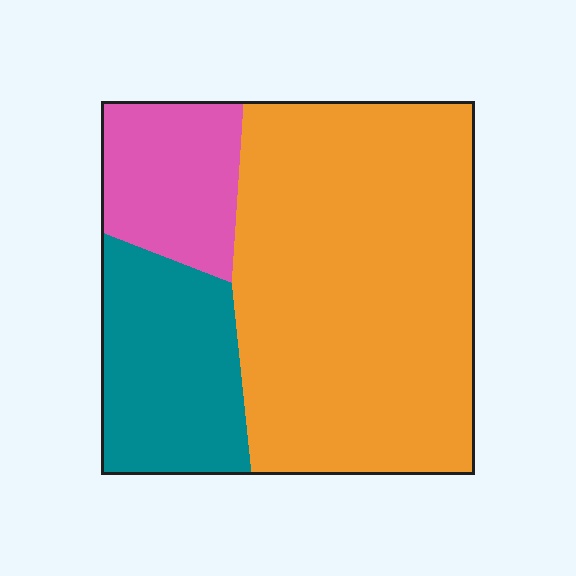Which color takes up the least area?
Pink, at roughly 15%.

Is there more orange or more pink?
Orange.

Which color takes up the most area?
Orange, at roughly 65%.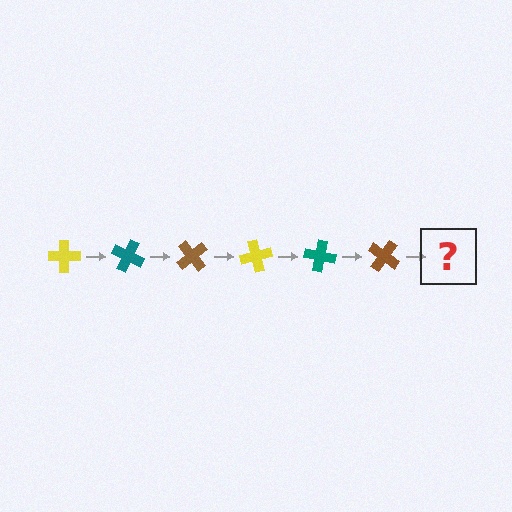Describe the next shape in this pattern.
It should be a yellow cross, rotated 150 degrees from the start.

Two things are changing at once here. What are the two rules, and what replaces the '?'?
The two rules are that it rotates 25 degrees each step and the color cycles through yellow, teal, and brown. The '?' should be a yellow cross, rotated 150 degrees from the start.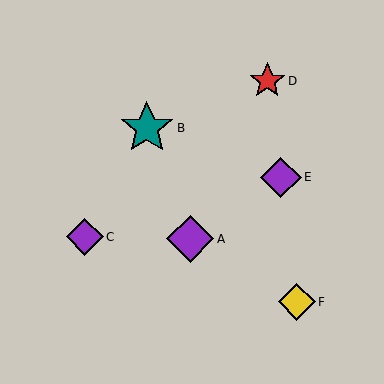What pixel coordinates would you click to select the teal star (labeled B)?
Click at (147, 128) to select the teal star B.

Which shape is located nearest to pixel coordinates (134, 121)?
The teal star (labeled B) at (147, 128) is nearest to that location.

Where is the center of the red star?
The center of the red star is at (267, 81).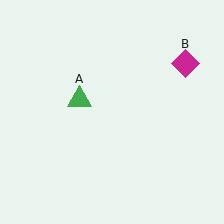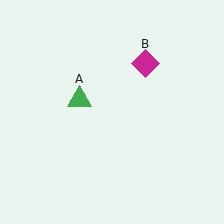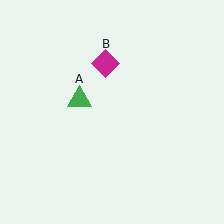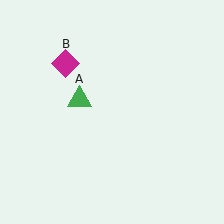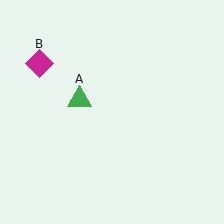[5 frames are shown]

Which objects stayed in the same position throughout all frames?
Green triangle (object A) remained stationary.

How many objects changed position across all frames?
1 object changed position: magenta diamond (object B).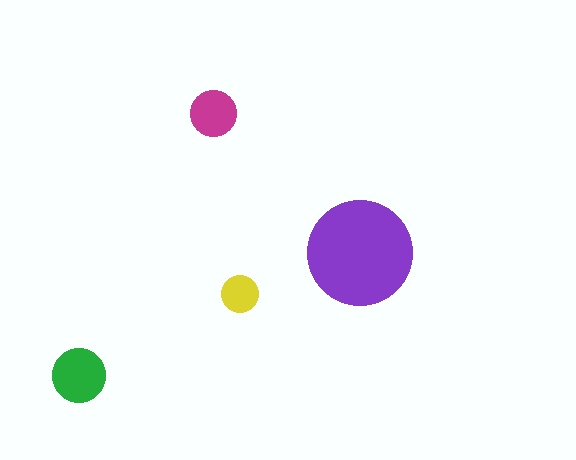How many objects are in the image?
There are 4 objects in the image.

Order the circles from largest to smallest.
the purple one, the green one, the magenta one, the yellow one.